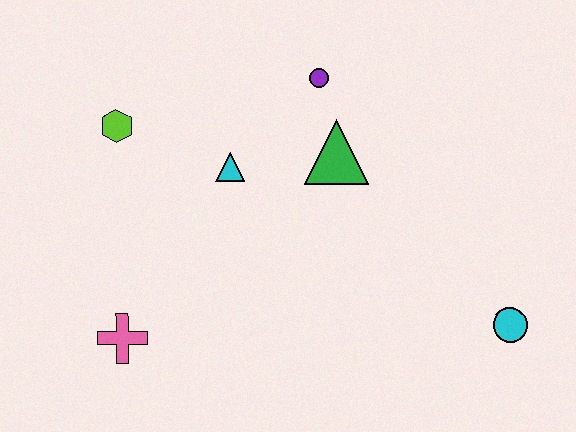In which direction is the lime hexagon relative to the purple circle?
The lime hexagon is to the left of the purple circle.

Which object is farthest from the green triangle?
The pink cross is farthest from the green triangle.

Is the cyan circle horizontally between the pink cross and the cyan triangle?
No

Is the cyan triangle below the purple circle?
Yes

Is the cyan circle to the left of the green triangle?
No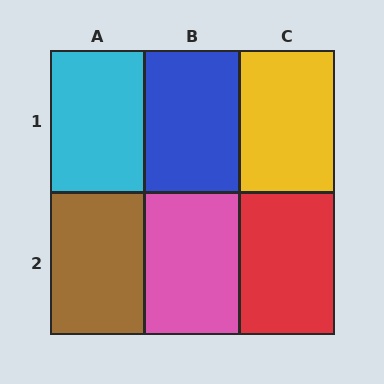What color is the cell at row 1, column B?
Blue.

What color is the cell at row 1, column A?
Cyan.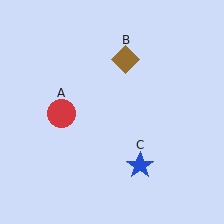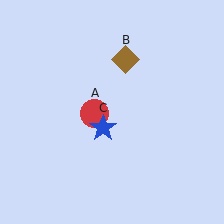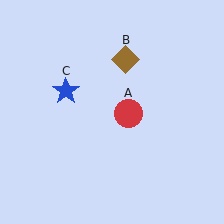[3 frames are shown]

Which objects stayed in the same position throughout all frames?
Brown diamond (object B) remained stationary.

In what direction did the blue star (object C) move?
The blue star (object C) moved up and to the left.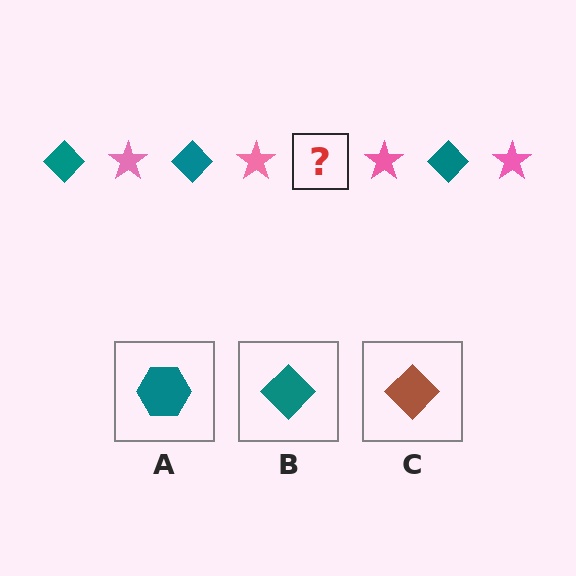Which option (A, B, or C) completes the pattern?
B.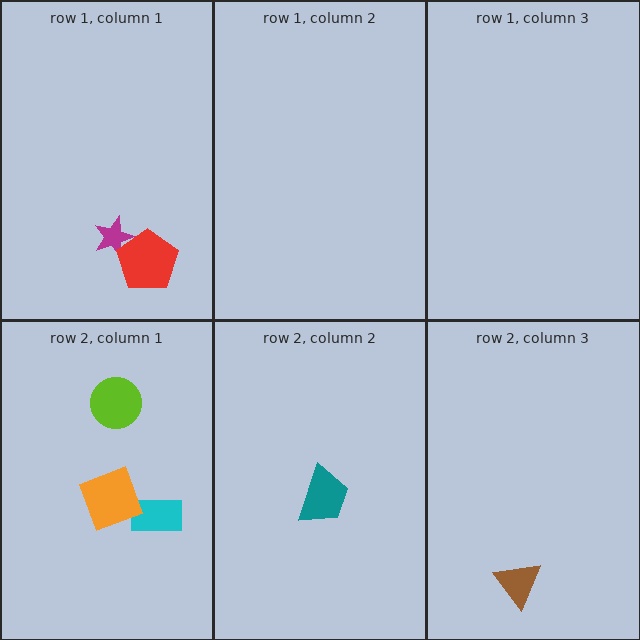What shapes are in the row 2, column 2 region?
The teal trapezoid.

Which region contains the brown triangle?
The row 2, column 3 region.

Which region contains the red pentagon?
The row 1, column 1 region.